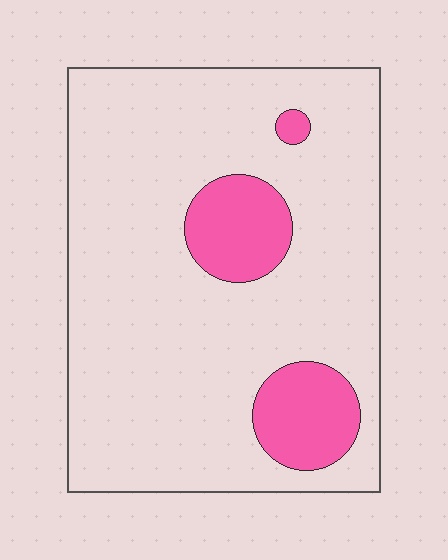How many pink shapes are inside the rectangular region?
3.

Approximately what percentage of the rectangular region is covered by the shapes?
Approximately 15%.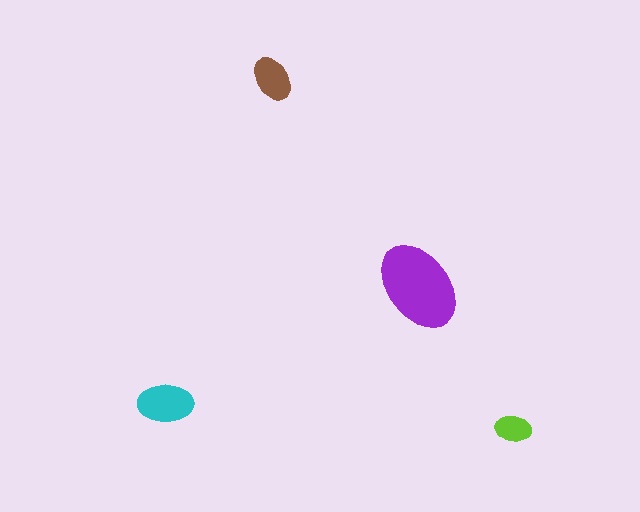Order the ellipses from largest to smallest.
the purple one, the cyan one, the brown one, the lime one.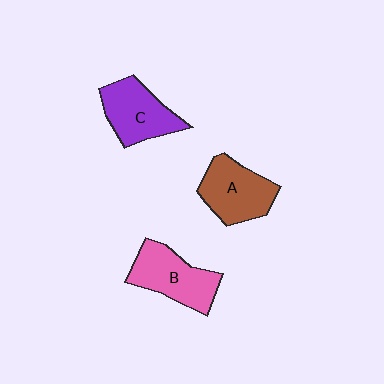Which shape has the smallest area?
Shape C (purple).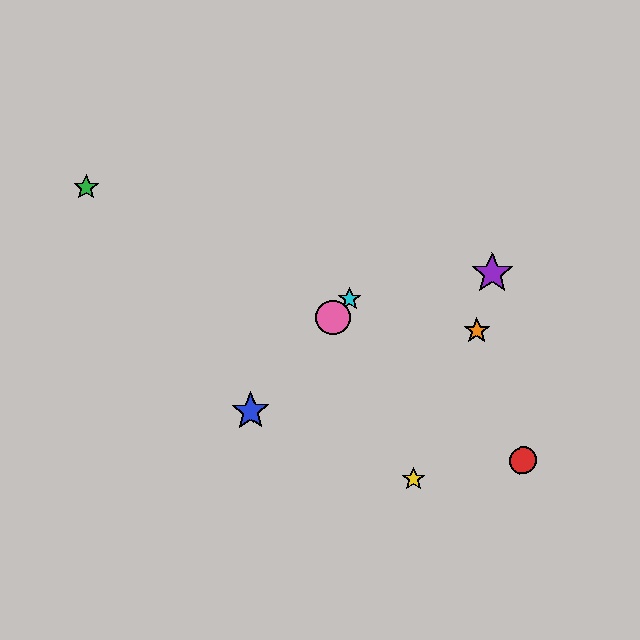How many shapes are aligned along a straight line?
3 shapes (the blue star, the cyan star, the pink circle) are aligned along a straight line.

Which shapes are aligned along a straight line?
The blue star, the cyan star, the pink circle are aligned along a straight line.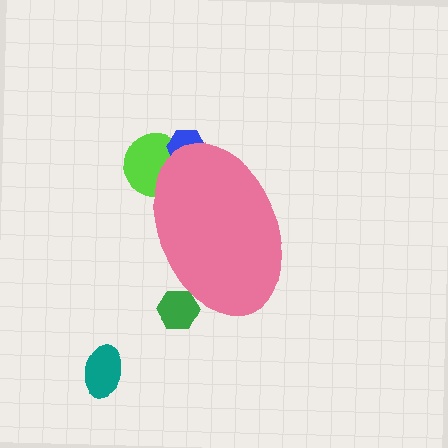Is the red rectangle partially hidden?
Yes, the red rectangle is partially hidden behind the pink ellipse.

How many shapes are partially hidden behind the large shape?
4 shapes are partially hidden.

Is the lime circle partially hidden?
Yes, the lime circle is partially hidden behind the pink ellipse.